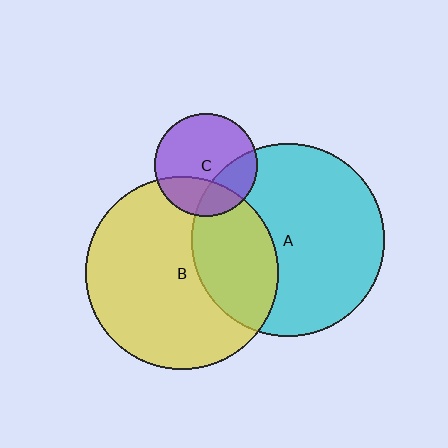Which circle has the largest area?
Circle A (cyan).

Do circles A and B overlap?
Yes.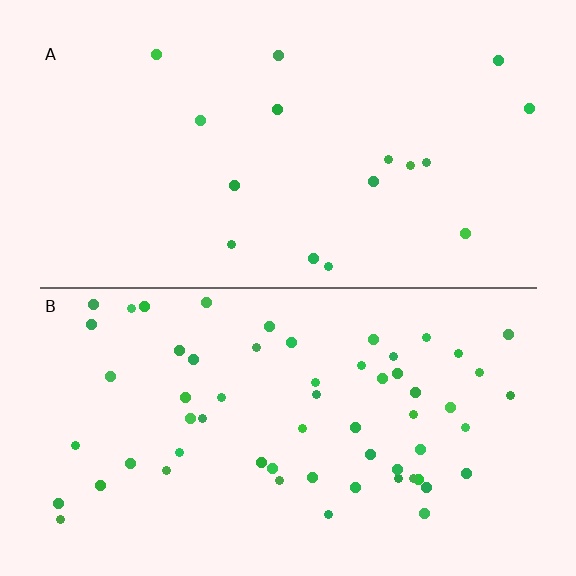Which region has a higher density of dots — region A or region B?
B (the bottom).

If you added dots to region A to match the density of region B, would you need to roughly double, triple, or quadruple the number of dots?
Approximately quadruple.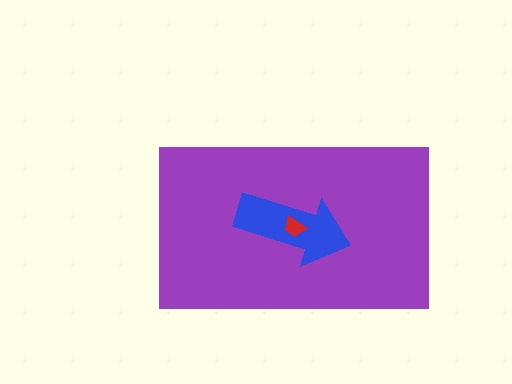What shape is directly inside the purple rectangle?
The blue arrow.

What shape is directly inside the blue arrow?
The red trapezoid.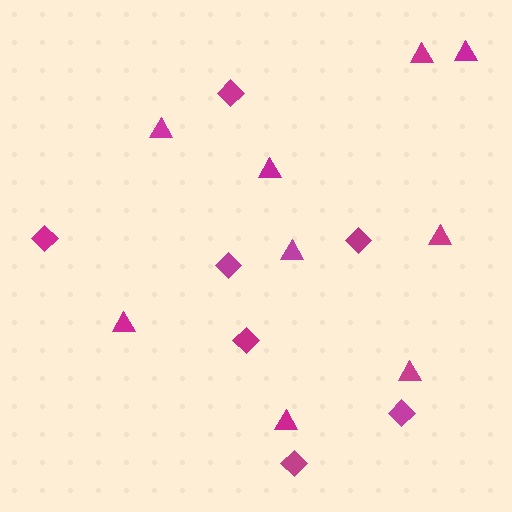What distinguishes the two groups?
There are 2 groups: one group of triangles (9) and one group of diamonds (7).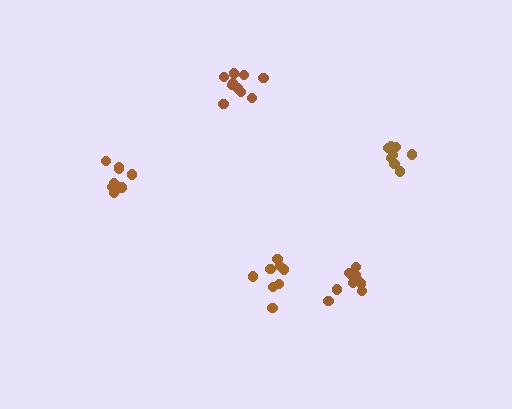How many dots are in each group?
Group 1: 9 dots, Group 2: 11 dots, Group 3: 8 dots, Group 4: 10 dots, Group 5: 8 dots (46 total).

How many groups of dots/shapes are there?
There are 5 groups.